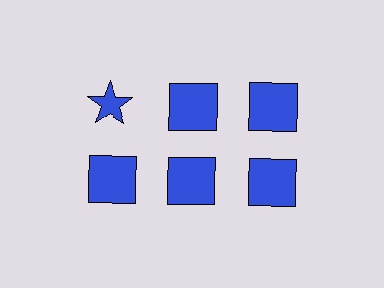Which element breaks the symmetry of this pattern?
The blue star in the top row, leftmost column breaks the symmetry. All other shapes are blue squares.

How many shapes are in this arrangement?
There are 6 shapes arranged in a grid pattern.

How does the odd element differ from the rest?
It has a different shape: star instead of square.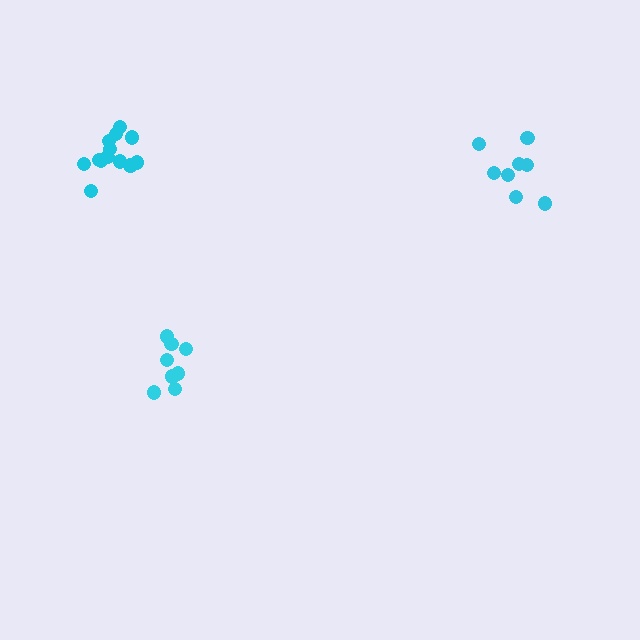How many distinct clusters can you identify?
There are 3 distinct clusters.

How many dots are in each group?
Group 1: 8 dots, Group 2: 8 dots, Group 3: 13 dots (29 total).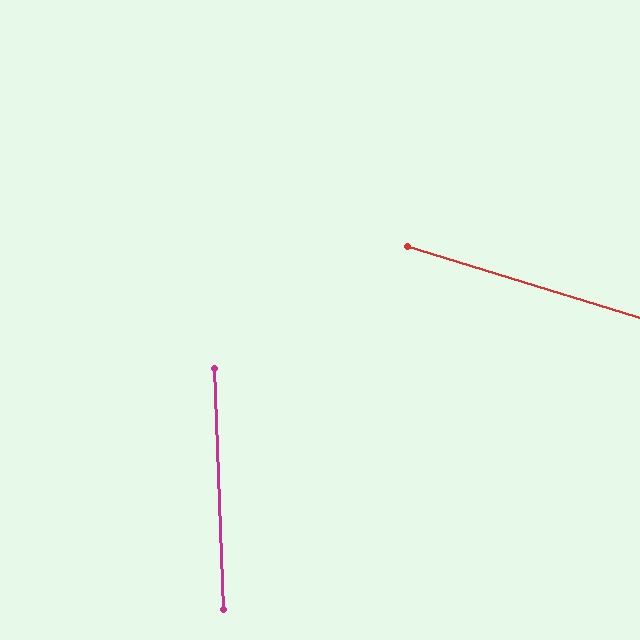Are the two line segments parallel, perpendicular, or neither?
Neither parallel nor perpendicular — they differ by about 71°.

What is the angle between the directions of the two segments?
Approximately 71 degrees.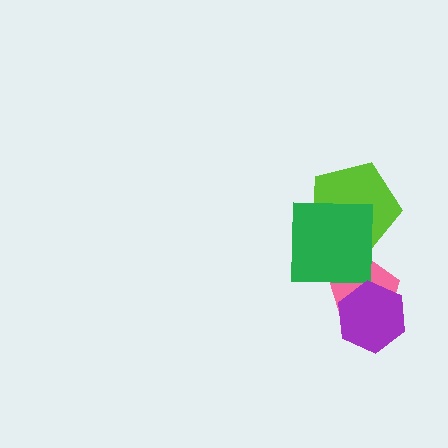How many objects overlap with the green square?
2 objects overlap with the green square.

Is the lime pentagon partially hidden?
Yes, it is partially covered by another shape.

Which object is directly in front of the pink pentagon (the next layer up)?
The green square is directly in front of the pink pentagon.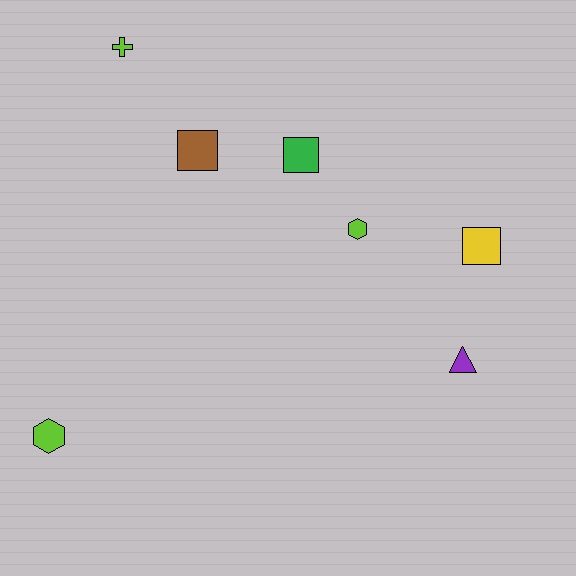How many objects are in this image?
There are 7 objects.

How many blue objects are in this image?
There are no blue objects.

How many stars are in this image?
There are no stars.